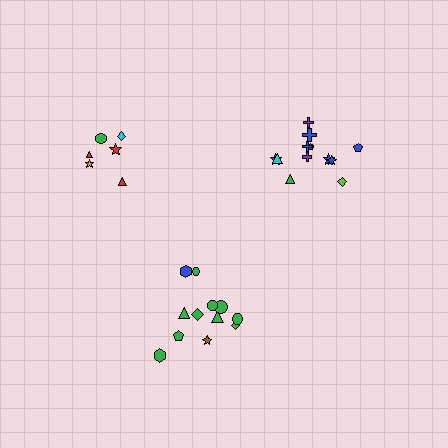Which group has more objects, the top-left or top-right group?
The top-right group.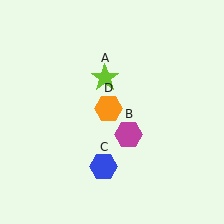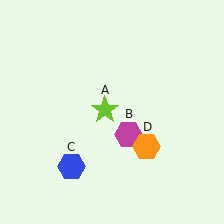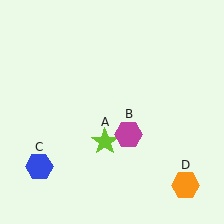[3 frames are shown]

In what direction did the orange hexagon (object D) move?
The orange hexagon (object D) moved down and to the right.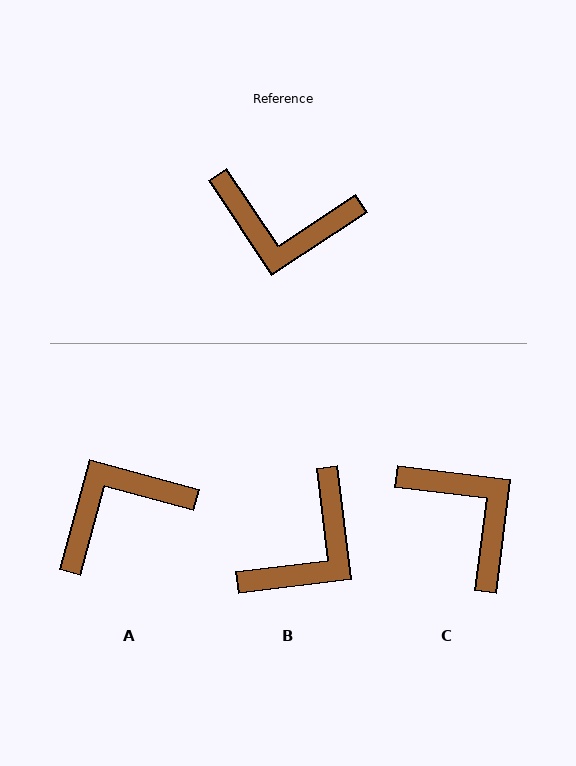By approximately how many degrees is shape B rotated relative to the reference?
Approximately 64 degrees counter-clockwise.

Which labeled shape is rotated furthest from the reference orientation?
C, about 139 degrees away.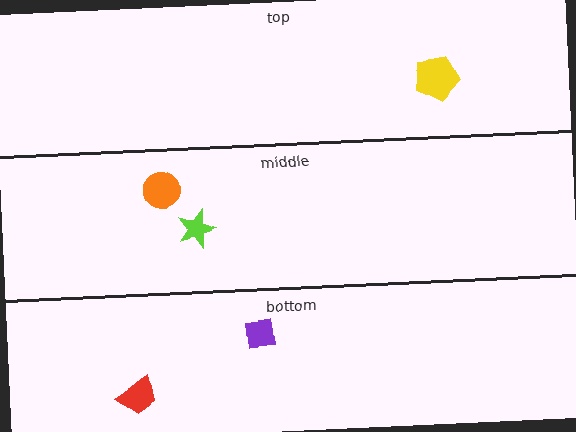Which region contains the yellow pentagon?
The top region.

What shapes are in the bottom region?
The purple square, the red trapezoid.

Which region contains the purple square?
The bottom region.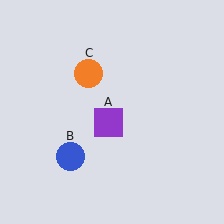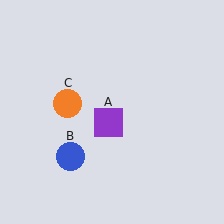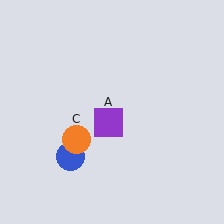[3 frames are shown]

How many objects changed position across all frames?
1 object changed position: orange circle (object C).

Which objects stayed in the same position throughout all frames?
Purple square (object A) and blue circle (object B) remained stationary.